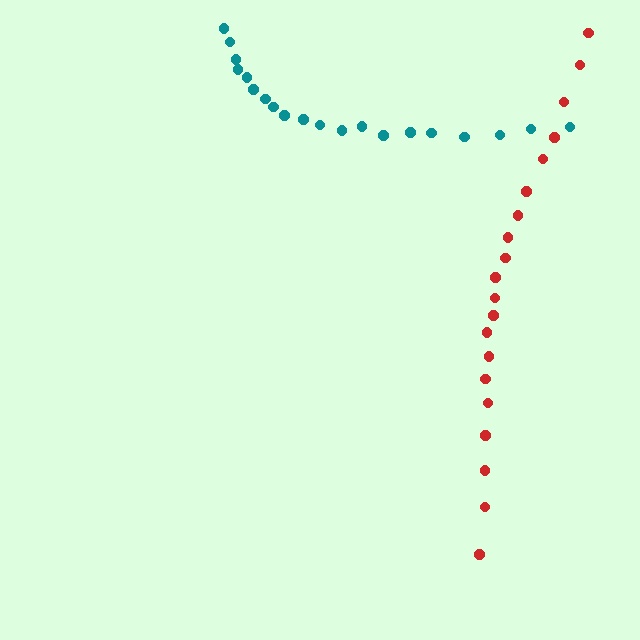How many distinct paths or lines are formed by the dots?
There are 2 distinct paths.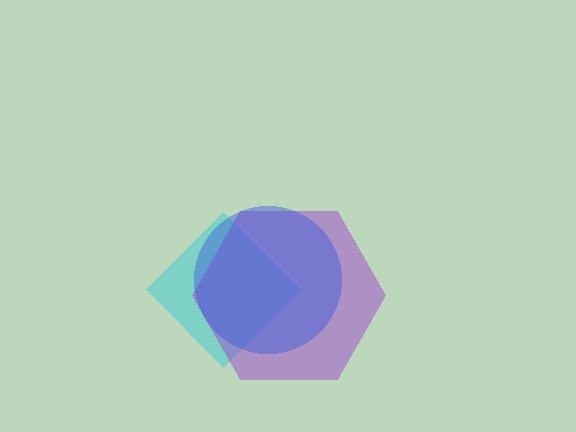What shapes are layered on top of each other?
The layered shapes are: a cyan diamond, a purple hexagon, a blue circle.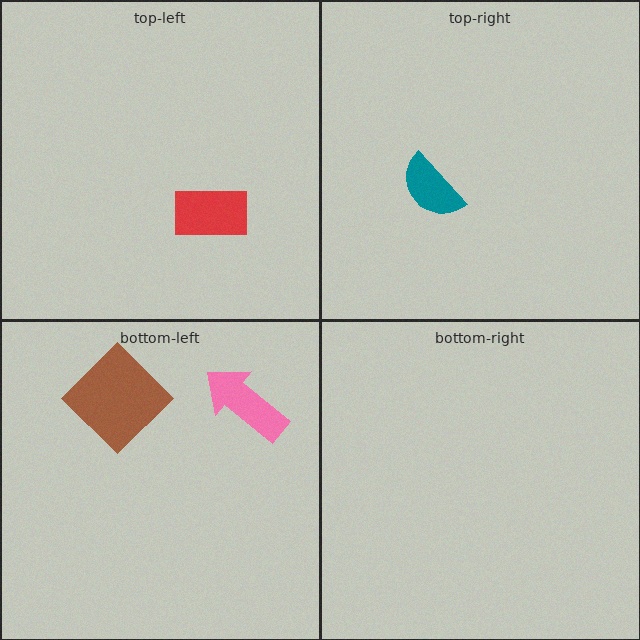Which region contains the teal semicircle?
The top-right region.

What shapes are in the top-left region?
The red rectangle.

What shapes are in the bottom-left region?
The pink arrow, the brown diamond.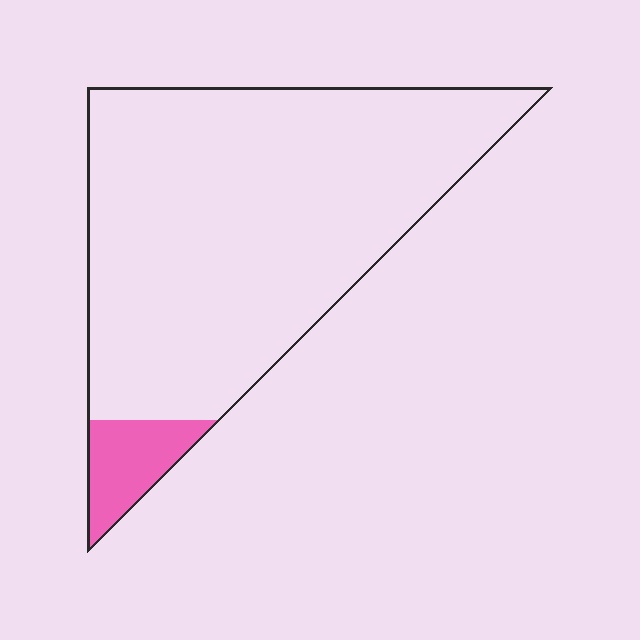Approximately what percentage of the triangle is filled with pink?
Approximately 10%.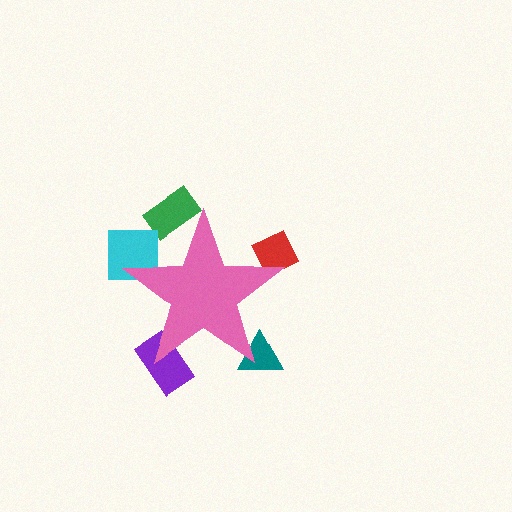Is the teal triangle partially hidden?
Yes, the teal triangle is partially hidden behind the pink star.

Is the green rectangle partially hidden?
Yes, the green rectangle is partially hidden behind the pink star.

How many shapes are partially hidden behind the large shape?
5 shapes are partially hidden.